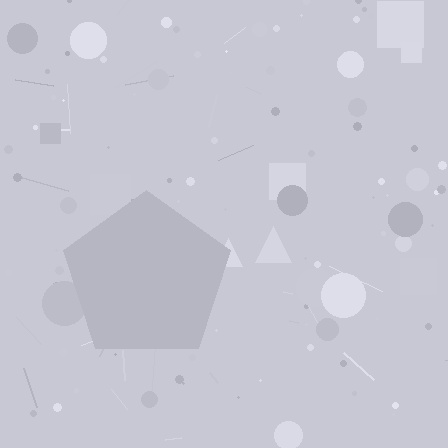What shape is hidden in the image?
A pentagon is hidden in the image.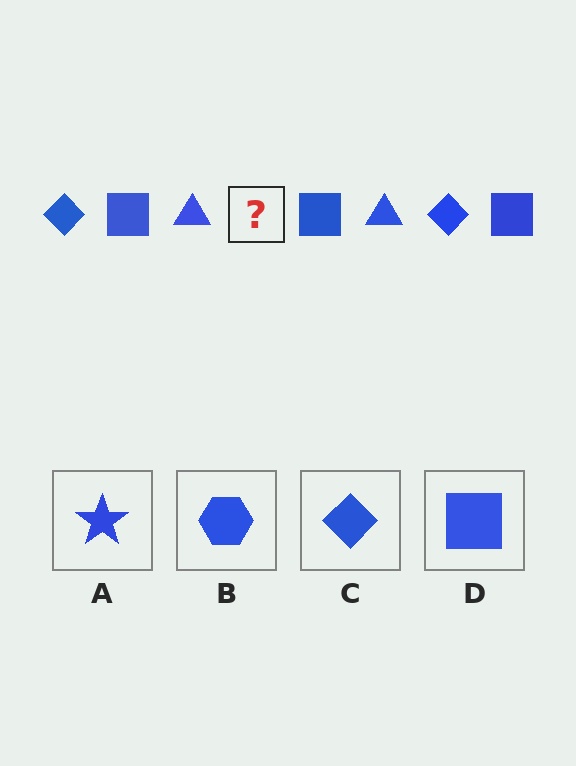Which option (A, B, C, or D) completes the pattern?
C.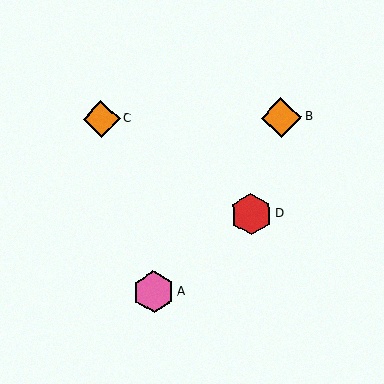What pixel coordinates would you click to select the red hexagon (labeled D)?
Click at (251, 214) to select the red hexagon D.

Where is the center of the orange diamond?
The center of the orange diamond is at (281, 117).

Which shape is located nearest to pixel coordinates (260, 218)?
The red hexagon (labeled D) at (251, 214) is nearest to that location.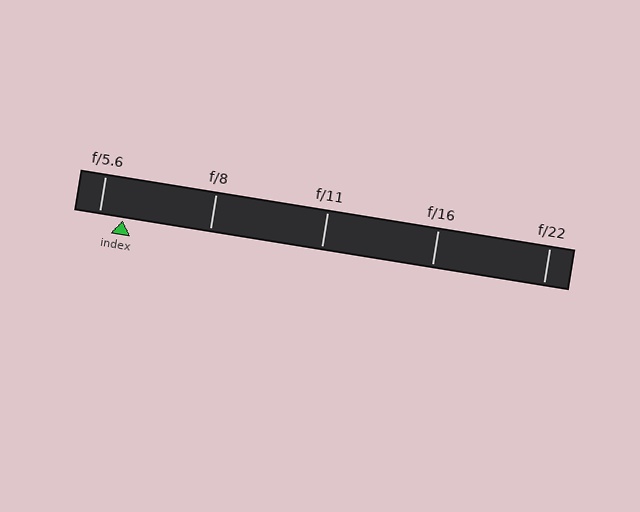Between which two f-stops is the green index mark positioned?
The index mark is between f/5.6 and f/8.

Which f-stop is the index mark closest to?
The index mark is closest to f/5.6.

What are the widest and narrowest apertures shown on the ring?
The widest aperture shown is f/5.6 and the narrowest is f/22.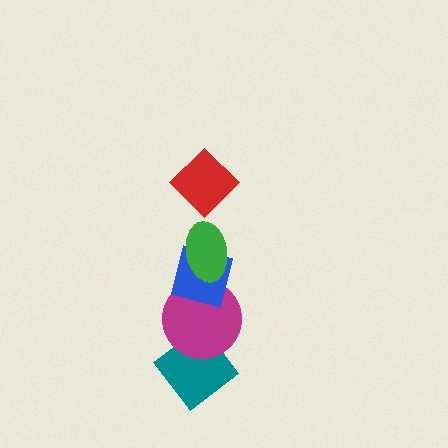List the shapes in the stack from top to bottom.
From top to bottom: the red diamond, the green ellipse, the blue square, the magenta circle, the teal diamond.